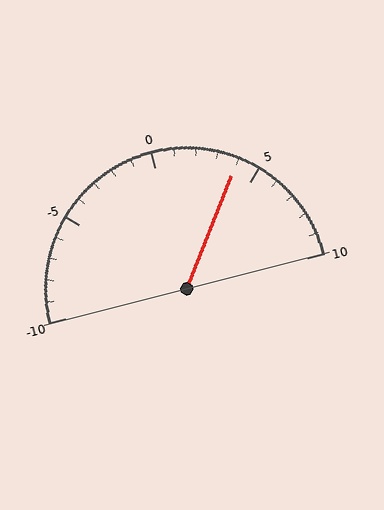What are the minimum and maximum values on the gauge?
The gauge ranges from -10 to 10.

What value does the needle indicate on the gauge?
The needle indicates approximately 4.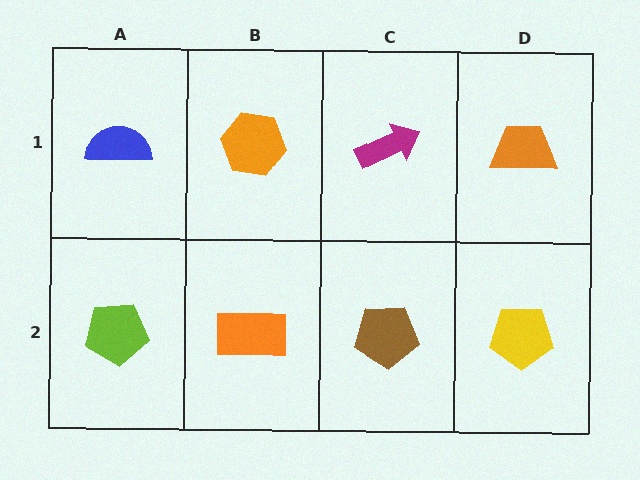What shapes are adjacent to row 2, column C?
A magenta arrow (row 1, column C), an orange rectangle (row 2, column B), a yellow pentagon (row 2, column D).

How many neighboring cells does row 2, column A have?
2.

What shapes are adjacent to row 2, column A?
A blue semicircle (row 1, column A), an orange rectangle (row 2, column B).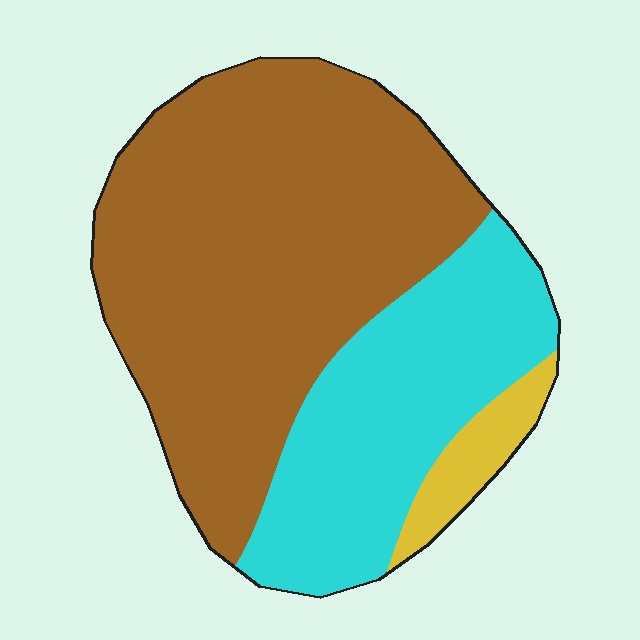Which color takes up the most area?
Brown, at roughly 60%.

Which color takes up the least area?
Yellow, at roughly 5%.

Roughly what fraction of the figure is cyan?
Cyan covers roughly 30% of the figure.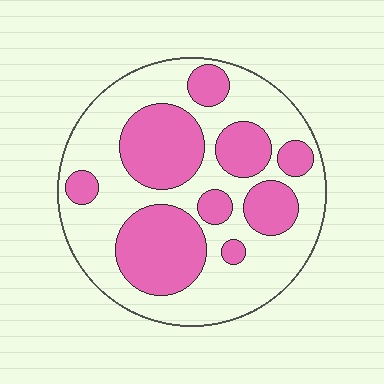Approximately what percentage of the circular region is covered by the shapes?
Approximately 40%.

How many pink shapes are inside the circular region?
9.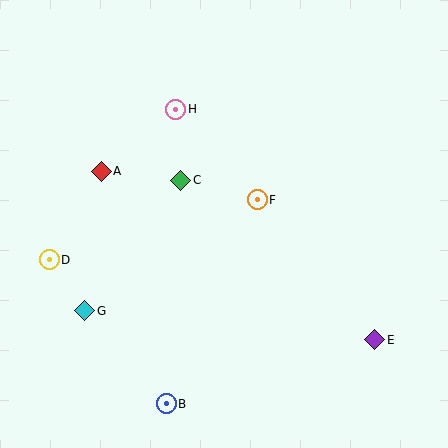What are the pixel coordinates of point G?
Point G is at (85, 311).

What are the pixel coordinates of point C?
Point C is at (181, 180).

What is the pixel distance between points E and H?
The distance between E and H is 305 pixels.